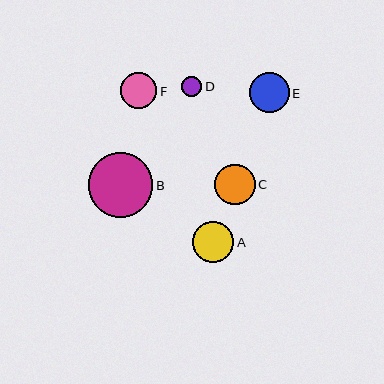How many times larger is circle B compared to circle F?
Circle B is approximately 1.8 times the size of circle F.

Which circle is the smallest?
Circle D is the smallest with a size of approximately 20 pixels.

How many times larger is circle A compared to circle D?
Circle A is approximately 2.0 times the size of circle D.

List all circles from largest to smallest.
From largest to smallest: B, A, C, E, F, D.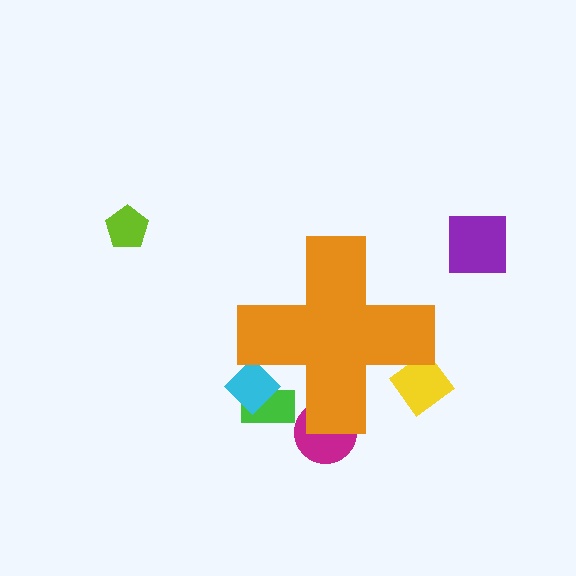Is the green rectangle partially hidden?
Yes, the green rectangle is partially hidden behind the orange cross.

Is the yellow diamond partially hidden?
Yes, the yellow diamond is partially hidden behind the orange cross.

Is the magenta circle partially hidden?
Yes, the magenta circle is partially hidden behind the orange cross.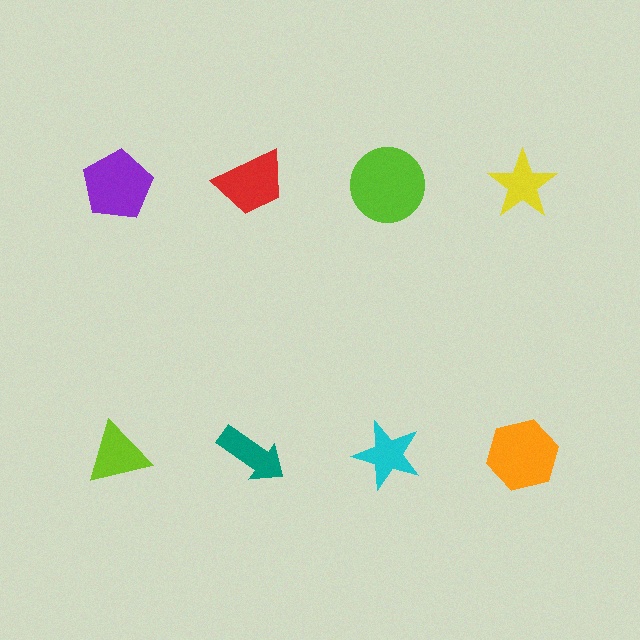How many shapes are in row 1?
4 shapes.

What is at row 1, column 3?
A lime circle.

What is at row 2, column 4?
An orange hexagon.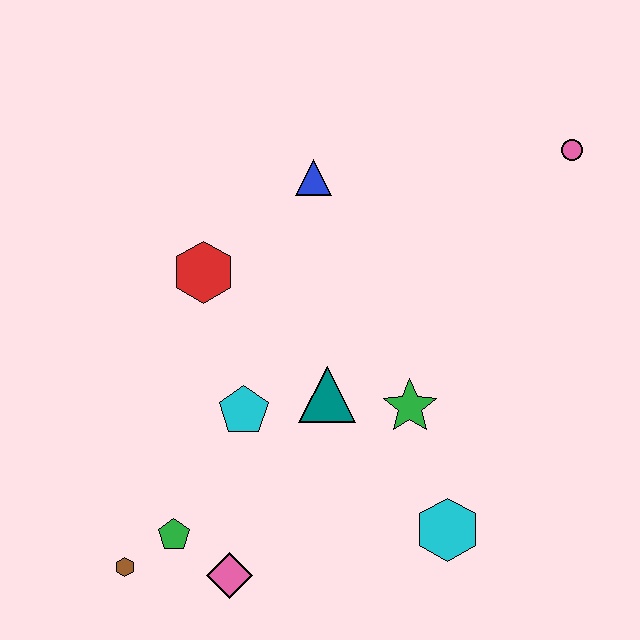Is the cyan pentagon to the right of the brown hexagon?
Yes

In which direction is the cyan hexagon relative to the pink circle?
The cyan hexagon is below the pink circle.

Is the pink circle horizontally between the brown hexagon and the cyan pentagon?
No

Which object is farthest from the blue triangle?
The brown hexagon is farthest from the blue triangle.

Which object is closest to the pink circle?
The blue triangle is closest to the pink circle.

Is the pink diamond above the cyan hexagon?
No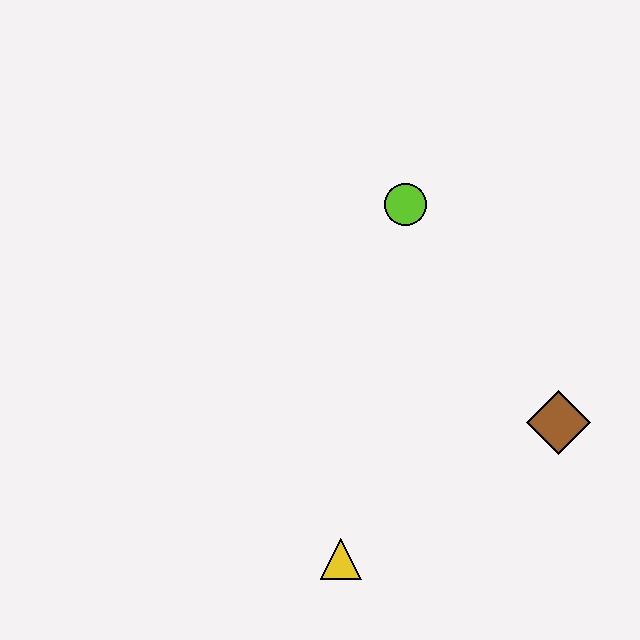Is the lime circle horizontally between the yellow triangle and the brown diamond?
Yes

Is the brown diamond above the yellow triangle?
Yes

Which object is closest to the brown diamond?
The yellow triangle is closest to the brown diamond.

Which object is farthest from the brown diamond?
The lime circle is farthest from the brown diamond.